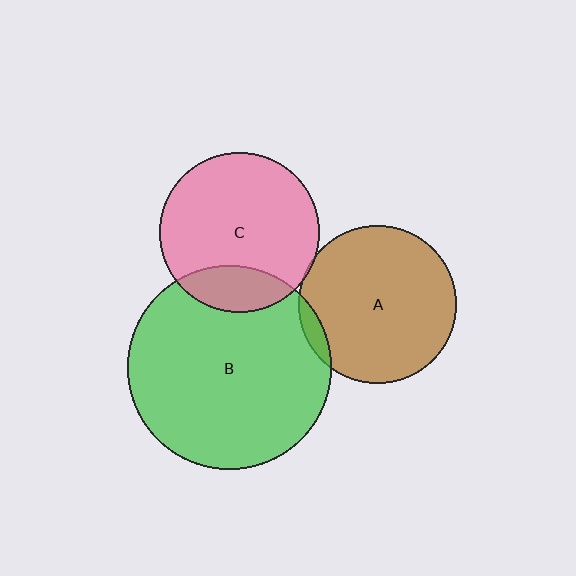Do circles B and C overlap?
Yes.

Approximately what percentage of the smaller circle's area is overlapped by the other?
Approximately 20%.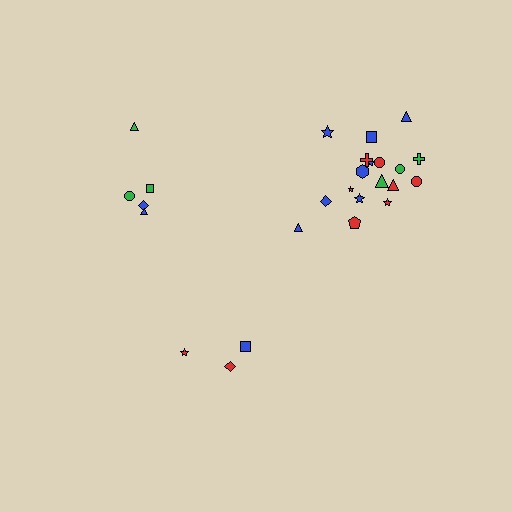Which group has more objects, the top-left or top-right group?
The top-right group.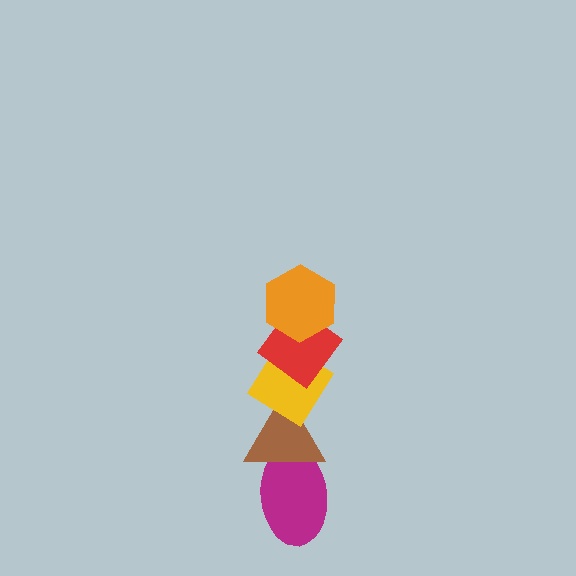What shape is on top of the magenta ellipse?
The brown triangle is on top of the magenta ellipse.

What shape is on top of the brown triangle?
The yellow diamond is on top of the brown triangle.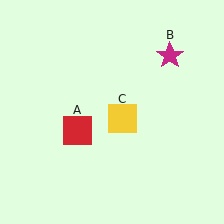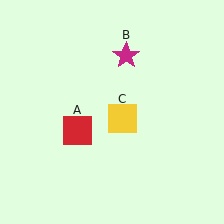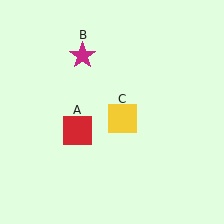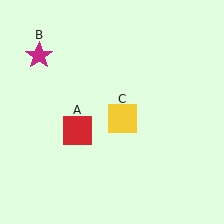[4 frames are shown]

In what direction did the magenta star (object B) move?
The magenta star (object B) moved left.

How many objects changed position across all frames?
1 object changed position: magenta star (object B).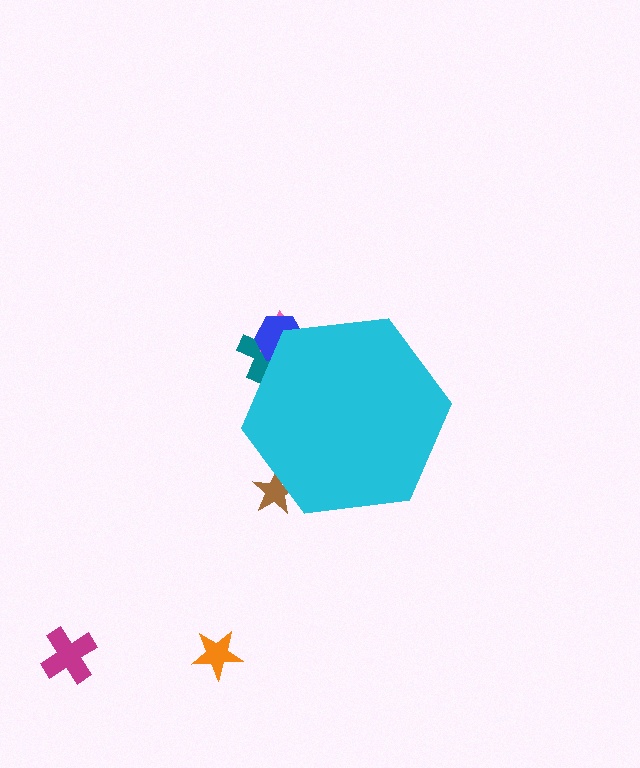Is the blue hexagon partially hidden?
Yes, the blue hexagon is partially hidden behind the cyan hexagon.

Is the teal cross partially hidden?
Yes, the teal cross is partially hidden behind the cyan hexagon.